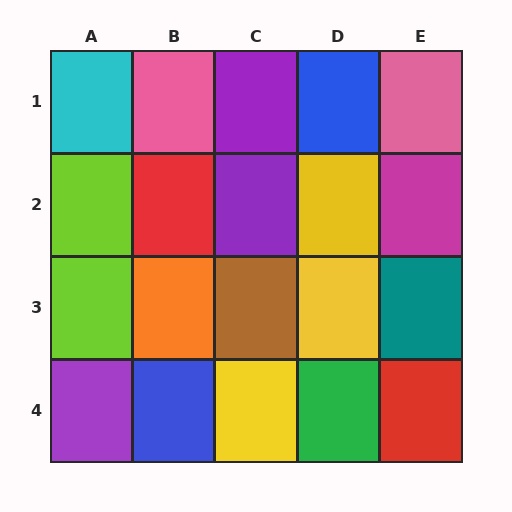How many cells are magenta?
1 cell is magenta.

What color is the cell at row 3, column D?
Yellow.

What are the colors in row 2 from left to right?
Lime, red, purple, yellow, magenta.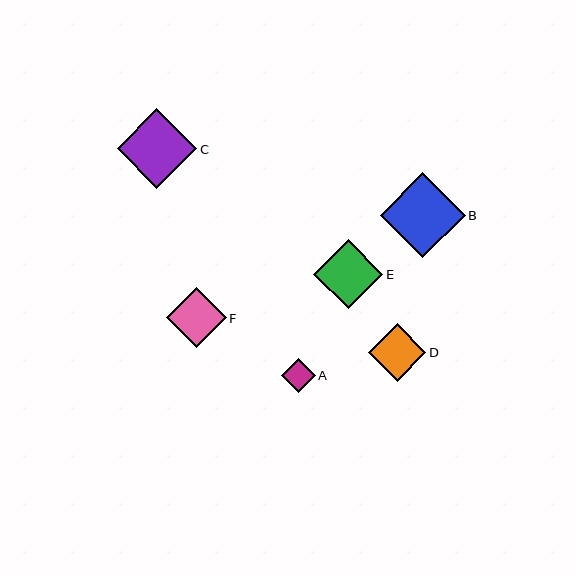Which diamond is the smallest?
Diamond A is the smallest with a size of approximately 34 pixels.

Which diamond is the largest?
Diamond B is the largest with a size of approximately 85 pixels.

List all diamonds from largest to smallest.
From largest to smallest: B, C, E, F, D, A.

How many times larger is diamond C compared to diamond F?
Diamond C is approximately 1.3 times the size of diamond F.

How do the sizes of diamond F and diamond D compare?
Diamond F and diamond D are approximately the same size.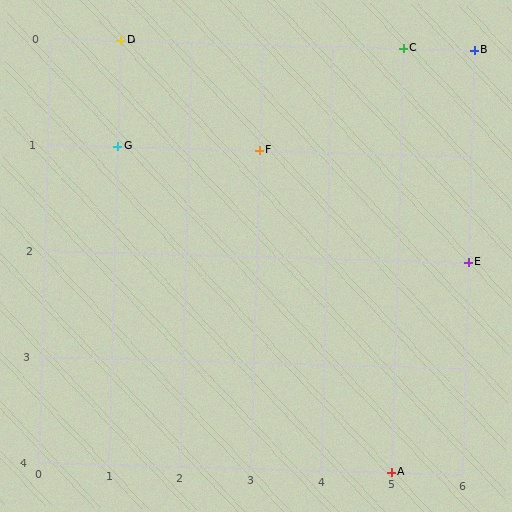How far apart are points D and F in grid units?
Points D and F are 2 columns and 1 row apart (about 2.2 grid units diagonally).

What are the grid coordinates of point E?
Point E is at grid coordinates (6, 2).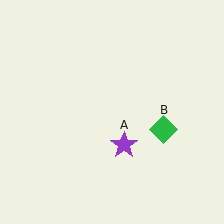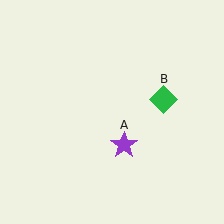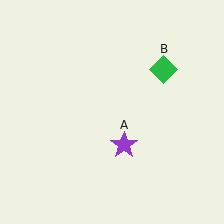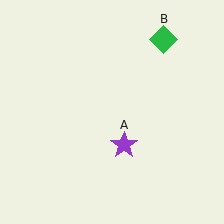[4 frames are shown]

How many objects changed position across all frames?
1 object changed position: green diamond (object B).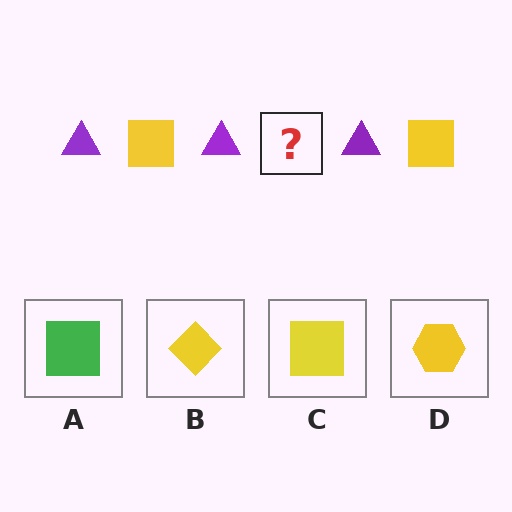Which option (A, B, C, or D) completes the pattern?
C.